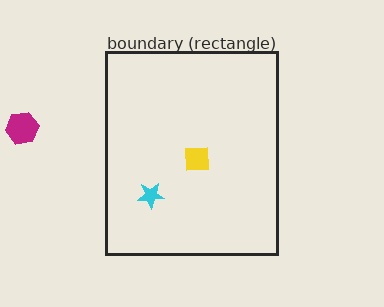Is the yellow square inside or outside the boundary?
Inside.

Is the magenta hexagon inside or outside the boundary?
Outside.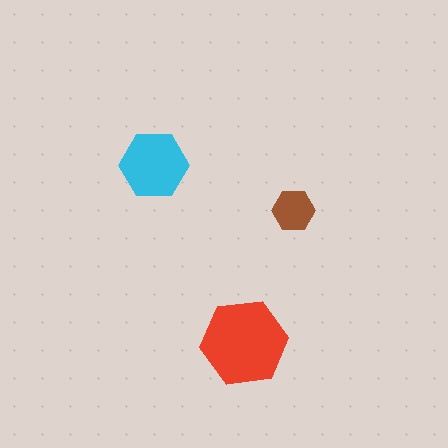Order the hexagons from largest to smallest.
the red one, the cyan one, the brown one.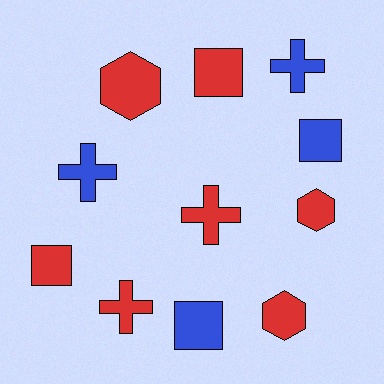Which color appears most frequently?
Red, with 7 objects.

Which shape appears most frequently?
Cross, with 4 objects.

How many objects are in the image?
There are 11 objects.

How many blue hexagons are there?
There are no blue hexagons.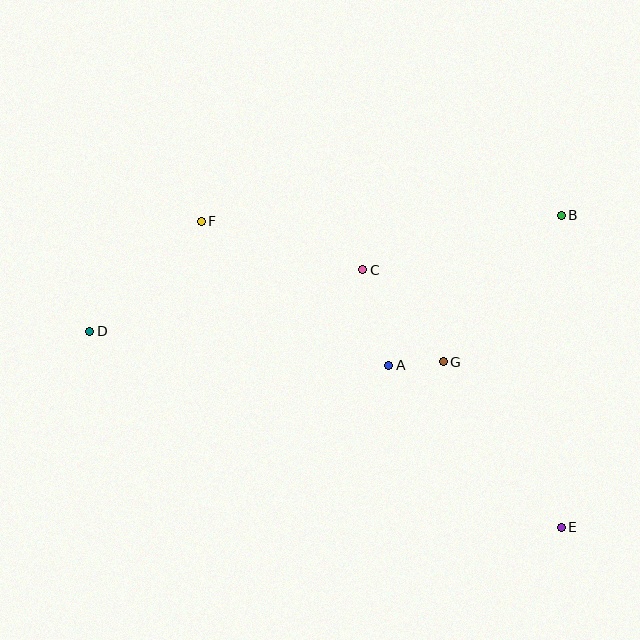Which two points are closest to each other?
Points A and G are closest to each other.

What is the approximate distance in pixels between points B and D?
The distance between B and D is approximately 486 pixels.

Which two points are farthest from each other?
Points D and E are farthest from each other.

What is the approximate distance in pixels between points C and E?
The distance between C and E is approximately 325 pixels.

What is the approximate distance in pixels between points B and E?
The distance between B and E is approximately 312 pixels.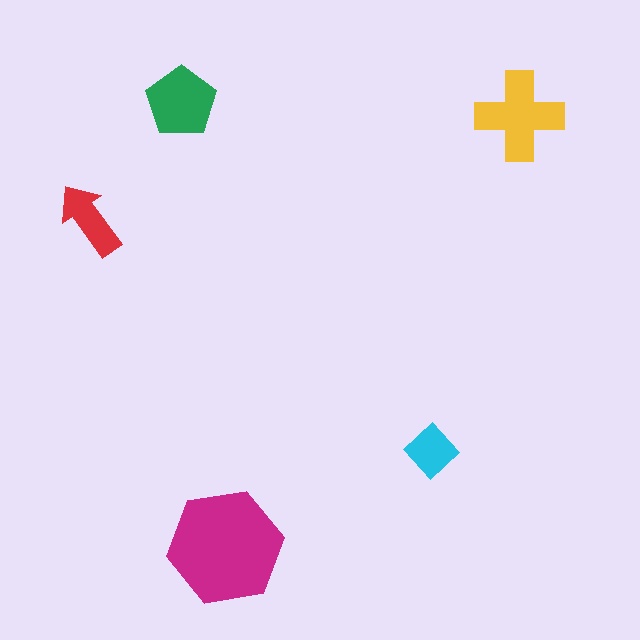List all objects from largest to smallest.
The magenta hexagon, the yellow cross, the green pentagon, the red arrow, the cyan diamond.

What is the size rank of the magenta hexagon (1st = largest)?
1st.